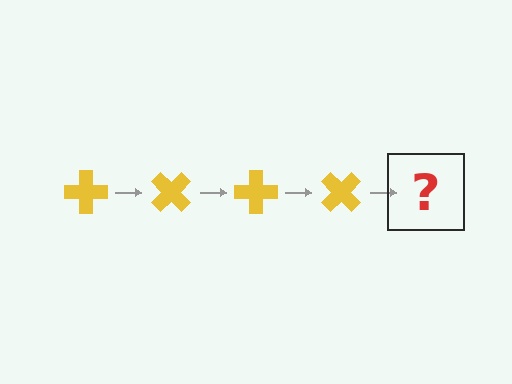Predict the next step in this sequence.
The next step is a yellow cross rotated 180 degrees.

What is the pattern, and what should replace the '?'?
The pattern is that the cross rotates 45 degrees each step. The '?' should be a yellow cross rotated 180 degrees.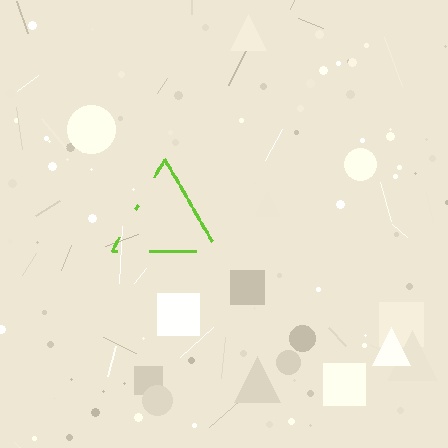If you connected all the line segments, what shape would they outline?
They would outline a triangle.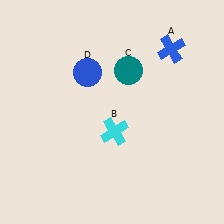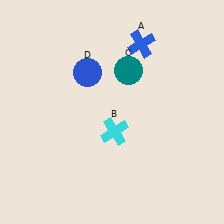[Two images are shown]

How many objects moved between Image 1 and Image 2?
1 object moved between the two images.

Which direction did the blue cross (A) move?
The blue cross (A) moved left.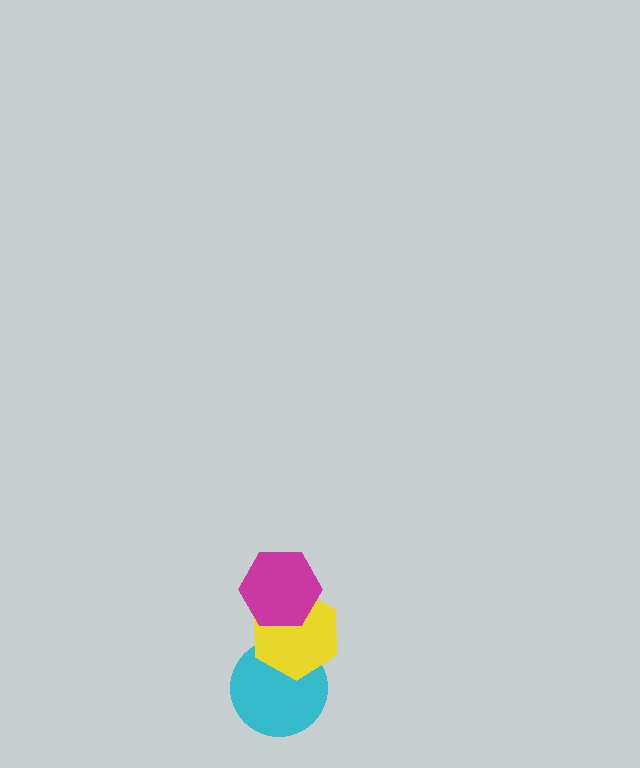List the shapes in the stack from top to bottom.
From top to bottom: the magenta hexagon, the yellow hexagon, the cyan circle.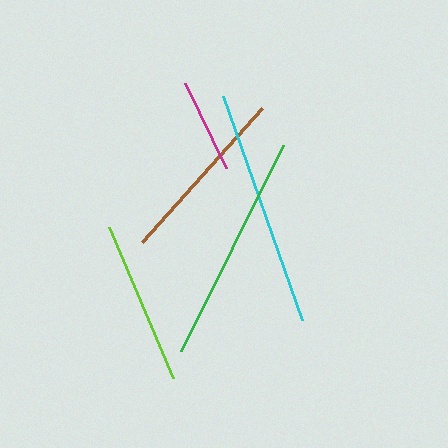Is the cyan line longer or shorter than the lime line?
The cyan line is longer than the lime line.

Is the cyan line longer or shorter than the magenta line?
The cyan line is longer than the magenta line.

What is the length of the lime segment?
The lime segment is approximately 163 pixels long.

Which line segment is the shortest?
The magenta line is the shortest at approximately 94 pixels.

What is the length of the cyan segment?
The cyan segment is approximately 238 pixels long.